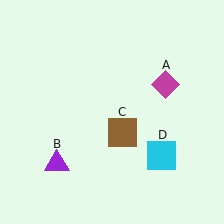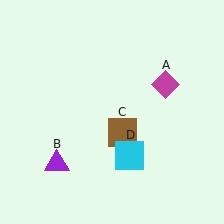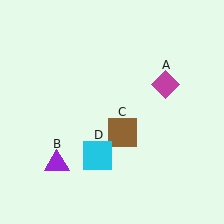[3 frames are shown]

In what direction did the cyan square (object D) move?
The cyan square (object D) moved left.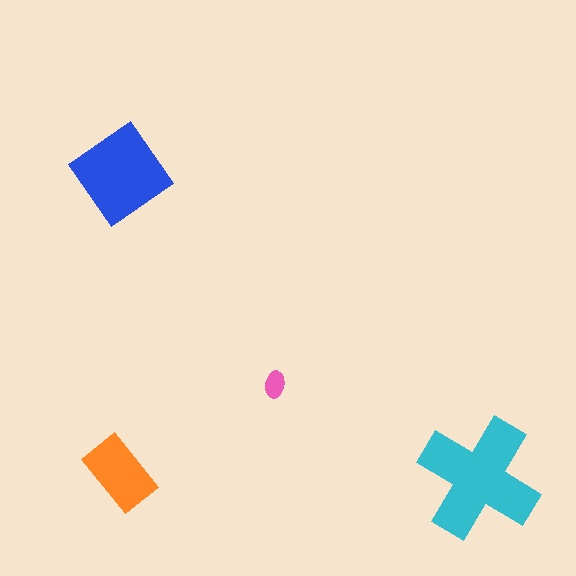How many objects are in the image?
There are 4 objects in the image.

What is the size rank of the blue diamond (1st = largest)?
2nd.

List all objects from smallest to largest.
The pink ellipse, the orange rectangle, the blue diamond, the cyan cross.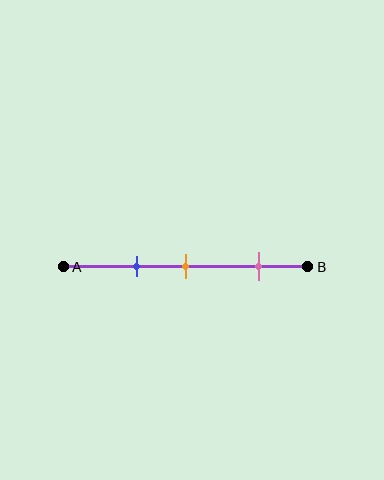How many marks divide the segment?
There are 3 marks dividing the segment.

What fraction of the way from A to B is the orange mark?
The orange mark is approximately 50% (0.5) of the way from A to B.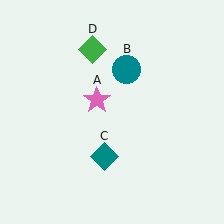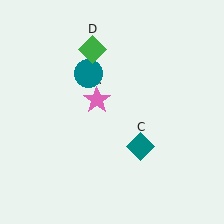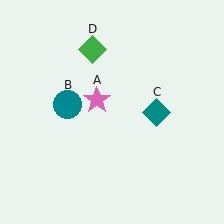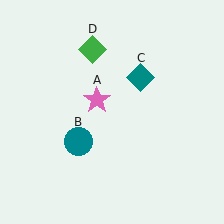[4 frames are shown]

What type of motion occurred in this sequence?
The teal circle (object B), teal diamond (object C) rotated counterclockwise around the center of the scene.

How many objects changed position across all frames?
2 objects changed position: teal circle (object B), teal diamond (object C).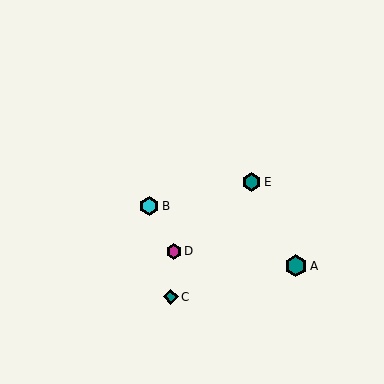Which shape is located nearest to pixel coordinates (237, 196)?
The teal hexagon (labeled E) at (251, 182) is nearest to that location.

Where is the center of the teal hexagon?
The center of the teal hexagon is at (251, 182).